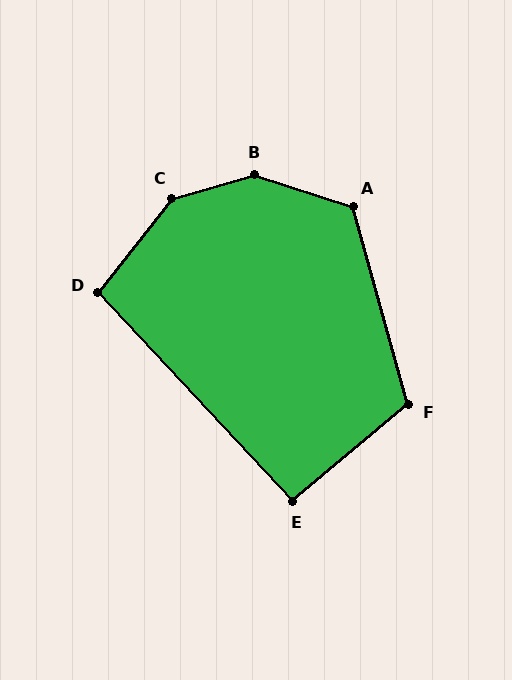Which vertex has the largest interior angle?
B, at approximately 146 degrees.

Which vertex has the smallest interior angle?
E, at approximately 93 degrees.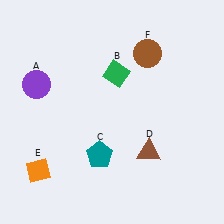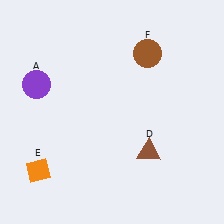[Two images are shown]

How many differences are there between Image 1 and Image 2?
There are 2 differences between the two images.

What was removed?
The teal pentagon (C), the green diamond (B) were removed in Image 2.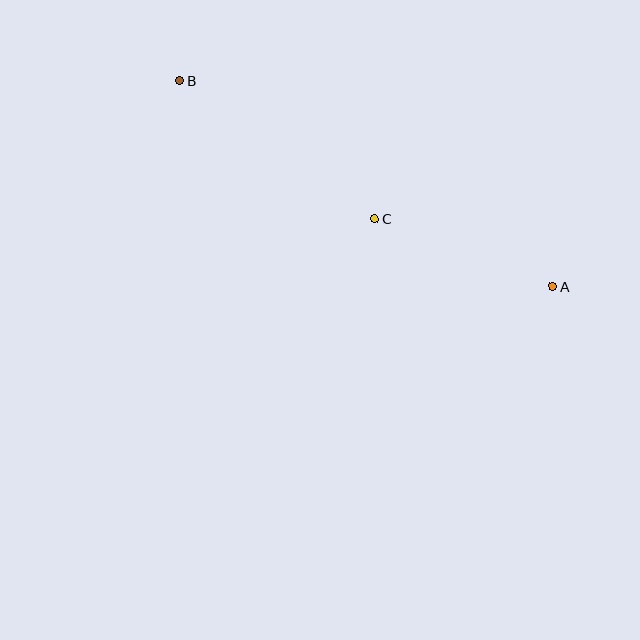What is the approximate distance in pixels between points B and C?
The distance between B and C is approximately 239 pixels.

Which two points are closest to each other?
Points A and C are closest to each other.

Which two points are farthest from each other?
Points A and B are farthest from each other.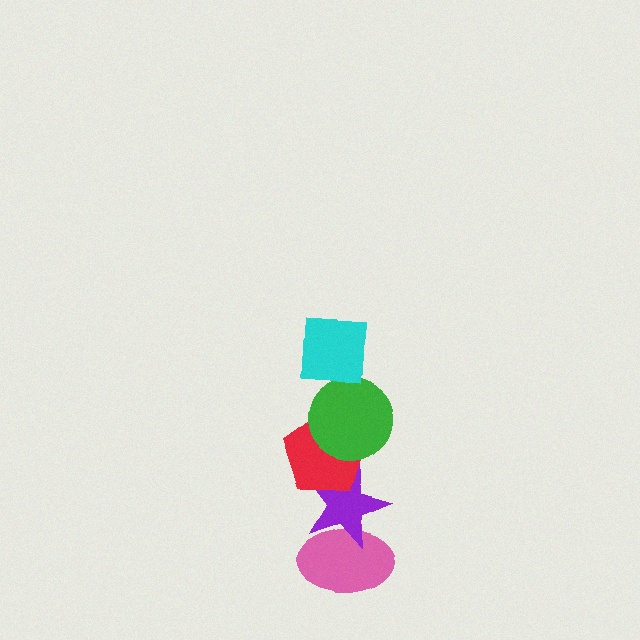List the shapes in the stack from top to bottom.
From top to bottom: the cyan square, the green circle, the red pentagon, the purple star, the pink ellipse.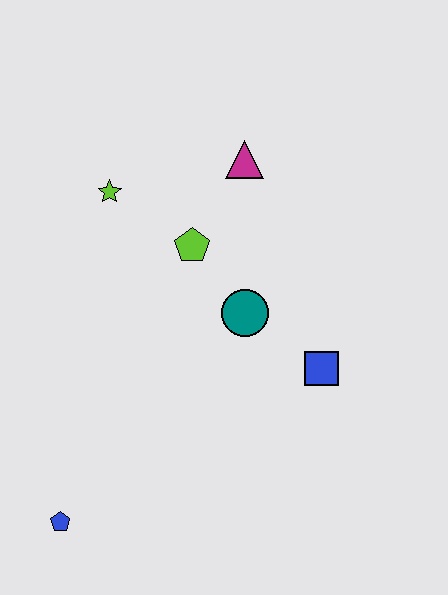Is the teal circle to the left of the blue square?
Yes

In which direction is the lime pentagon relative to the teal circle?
The lime pentagon is above the teal circle.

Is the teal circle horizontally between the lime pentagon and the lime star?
No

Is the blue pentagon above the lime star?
No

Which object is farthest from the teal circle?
The blue pentagon is farthest from the teal circle.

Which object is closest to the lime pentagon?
The teal circle is closest to the lime pentagon.